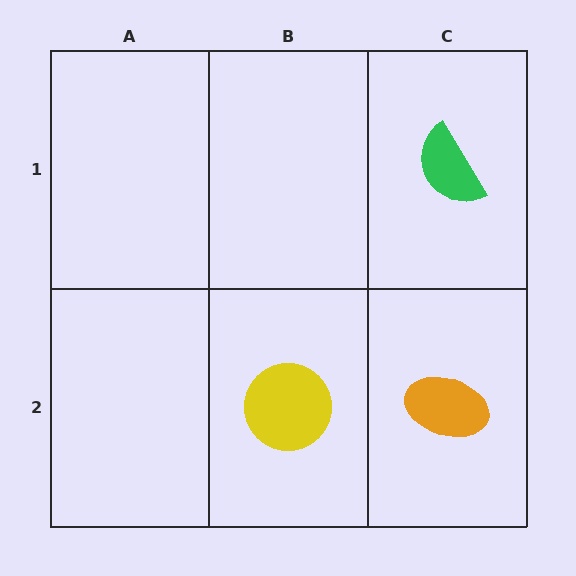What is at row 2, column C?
An orange ellipse.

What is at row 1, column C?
A green semicircle.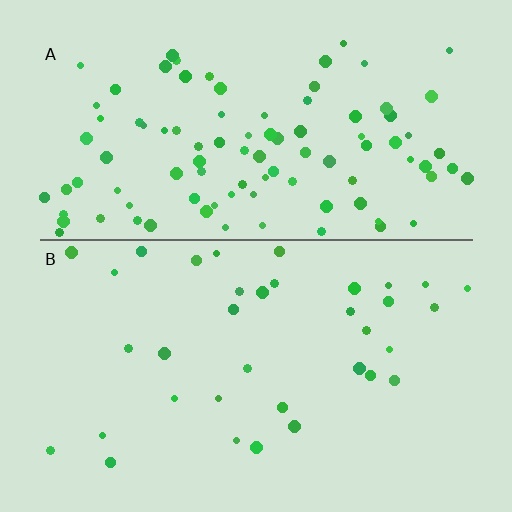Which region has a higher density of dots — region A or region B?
A (the top).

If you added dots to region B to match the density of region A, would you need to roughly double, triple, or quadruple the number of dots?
Approximately triple.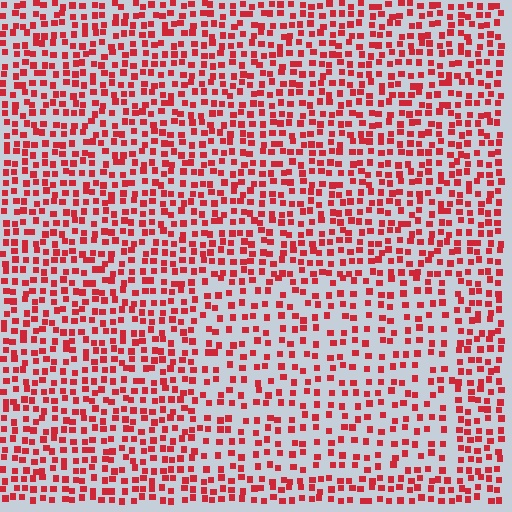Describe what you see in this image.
The image contains small red elements arranged at two different densities. A rectangle-shaped region is visible where the elements are less densely packed than the surrounding area.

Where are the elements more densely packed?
The elements are more densely packed outside the rectangle boundary.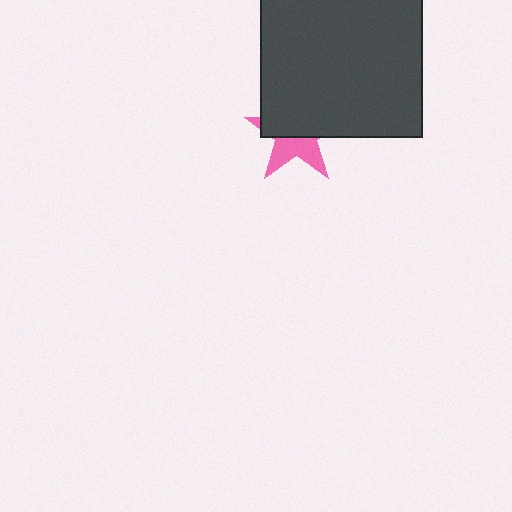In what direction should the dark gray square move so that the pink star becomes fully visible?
The dark gray square should move up. That is the shortest direction to clear the overlap and leave the pink star fully visible.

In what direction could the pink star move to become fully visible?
The pink star could move down. That would shift it out from behind the dark gray square entirely.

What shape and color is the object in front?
The object in front is a dark gray square.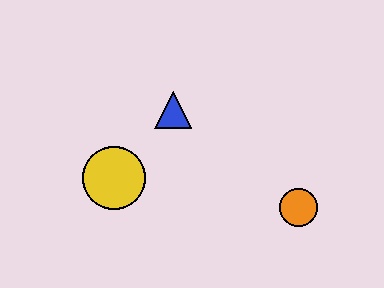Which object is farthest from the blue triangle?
The orange circle is farthest from the blue triangle.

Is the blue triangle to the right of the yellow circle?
Yes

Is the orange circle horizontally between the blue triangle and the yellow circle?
No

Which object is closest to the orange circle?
The blue triangle is closest to the orange circle.